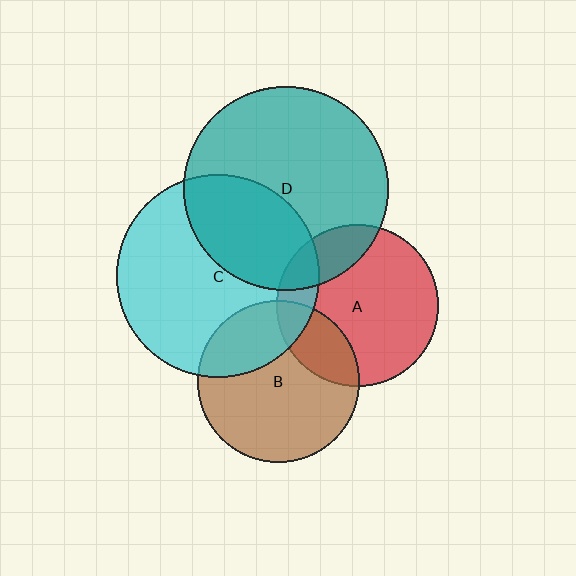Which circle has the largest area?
Circle D (teal).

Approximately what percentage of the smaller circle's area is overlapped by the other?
Approximately 30%.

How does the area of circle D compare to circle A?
Approximately 1.6 times.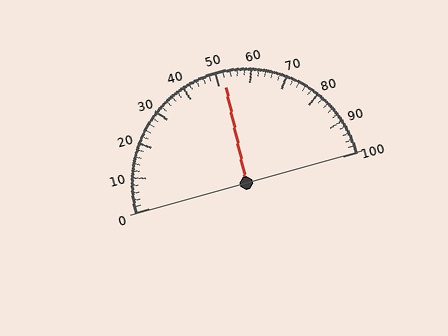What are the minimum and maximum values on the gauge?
The gauge ranges from 0 to 100.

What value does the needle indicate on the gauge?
The needle indicates approximately 52.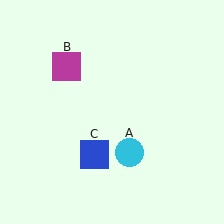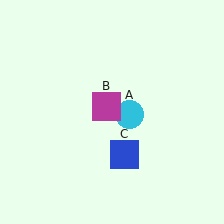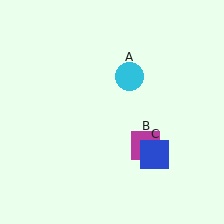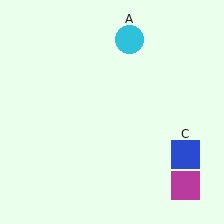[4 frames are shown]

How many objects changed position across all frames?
3 objects changed position: cyan circle (object A), magenta square (object B), blue square (object C).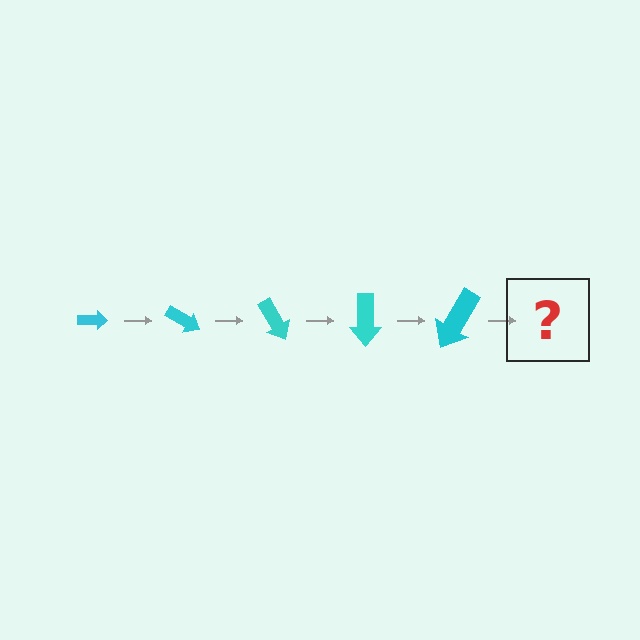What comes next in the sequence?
The next element should be an arrow, larger than the previous one and rotated 150 degrees from the start.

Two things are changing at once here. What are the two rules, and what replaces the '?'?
The two rules are that the arrow grows larger each step and it rotates 30 degrees each step. The '?' should be an arrow, larger than the previous one and rotated 150 degrees from the start.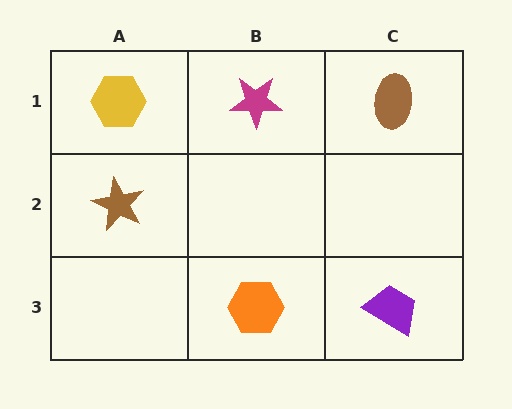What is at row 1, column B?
A magenta star.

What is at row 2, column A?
A brown star.